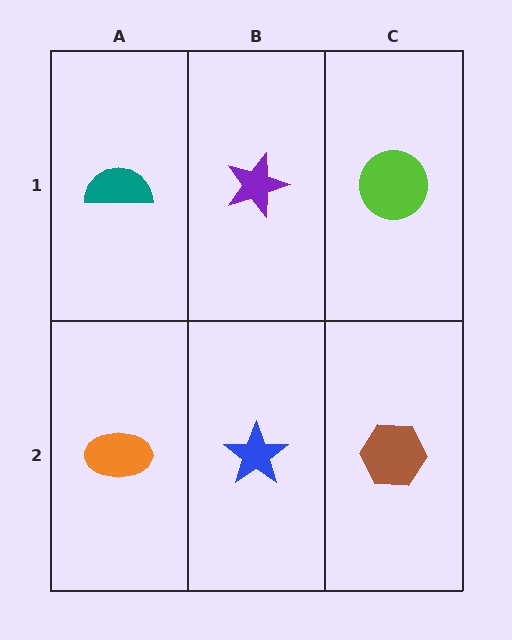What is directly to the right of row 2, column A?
A blue star.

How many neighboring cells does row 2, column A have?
2.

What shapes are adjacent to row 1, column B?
A blue star (row 2, column B), a teal semicircle (row 1, column A), a lime circle (row 1, column C).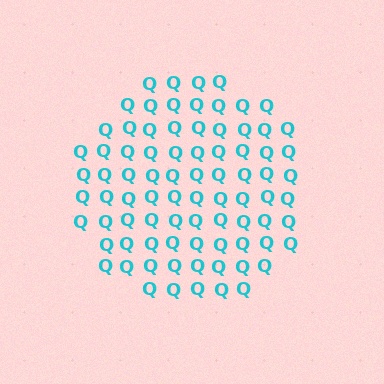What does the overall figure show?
The overall figure shows a circle.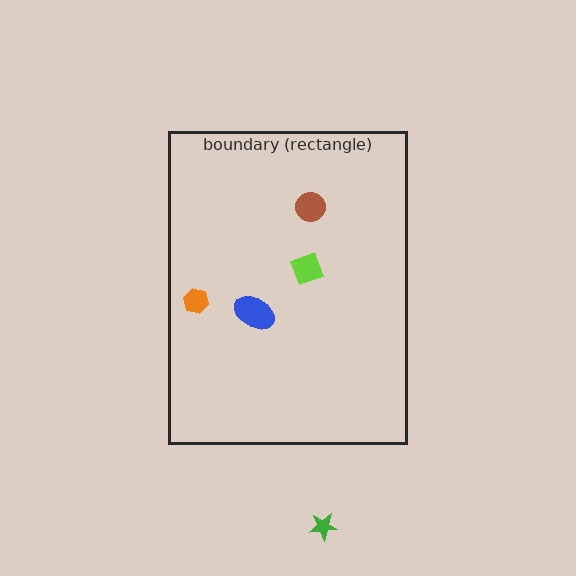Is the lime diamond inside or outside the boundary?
Inside.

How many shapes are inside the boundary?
4 inside, 1 outside.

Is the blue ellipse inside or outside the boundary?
Inside.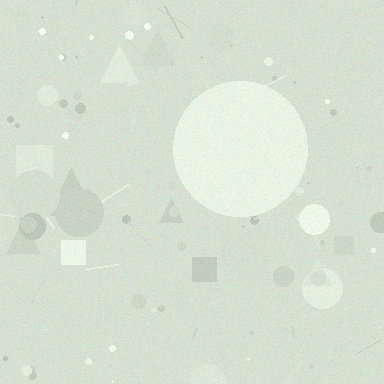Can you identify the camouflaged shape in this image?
The camouflaged shape is a circle.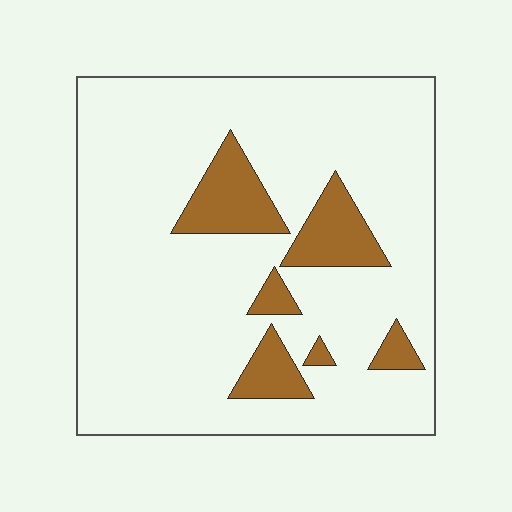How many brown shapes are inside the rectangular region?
6.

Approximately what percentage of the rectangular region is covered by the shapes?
Approximately 15%.